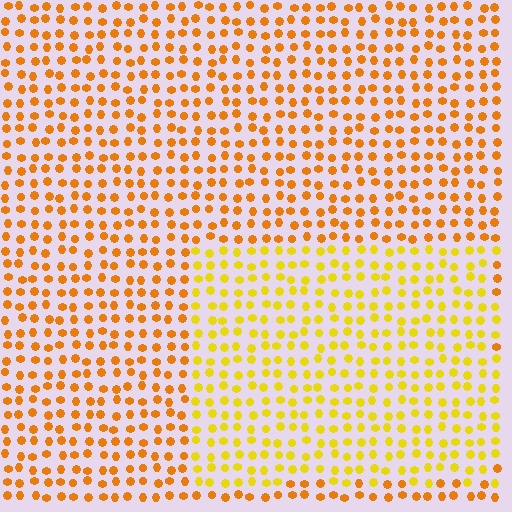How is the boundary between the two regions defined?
The boundary is defined purely by a slight shift in hue (about 26 degrees). Spacing, size, and orientation are identical on both sides.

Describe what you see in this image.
The image is filled with small orange elements in a uniform arrangement. A rectangle-shaped region is visible where the elements are tinted to a slightly different hue, forming a subtle color boundary.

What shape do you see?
I see a rectangle.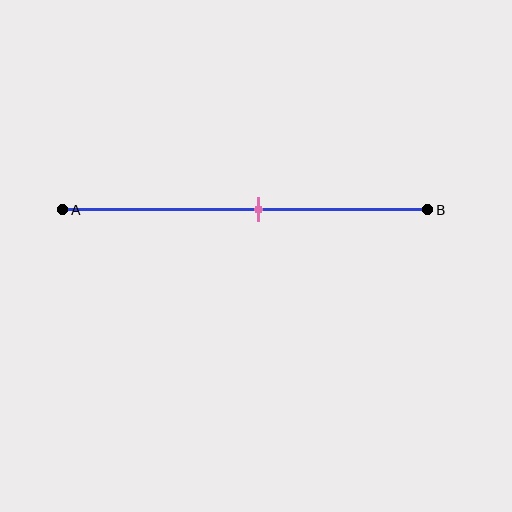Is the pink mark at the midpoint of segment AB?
No, the mark is at about 55% from A, not at the 50% midpoint.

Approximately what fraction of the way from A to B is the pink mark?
The pink mark is approximately 55% of the way from A to B.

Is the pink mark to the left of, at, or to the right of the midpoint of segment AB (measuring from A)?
The pink mark is to the right of the midpoint of segment AB.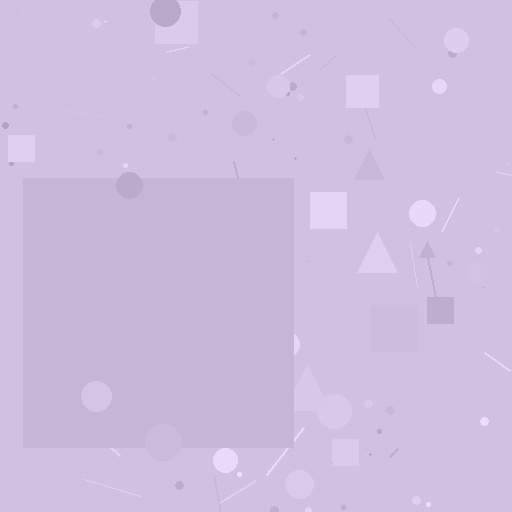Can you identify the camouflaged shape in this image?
The camouflaged shape is a square.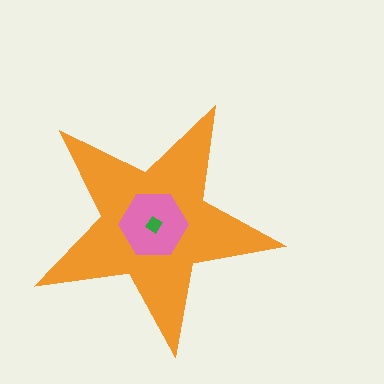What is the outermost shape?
The orange star.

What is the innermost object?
The green diamond.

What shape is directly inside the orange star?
The pink hexagon.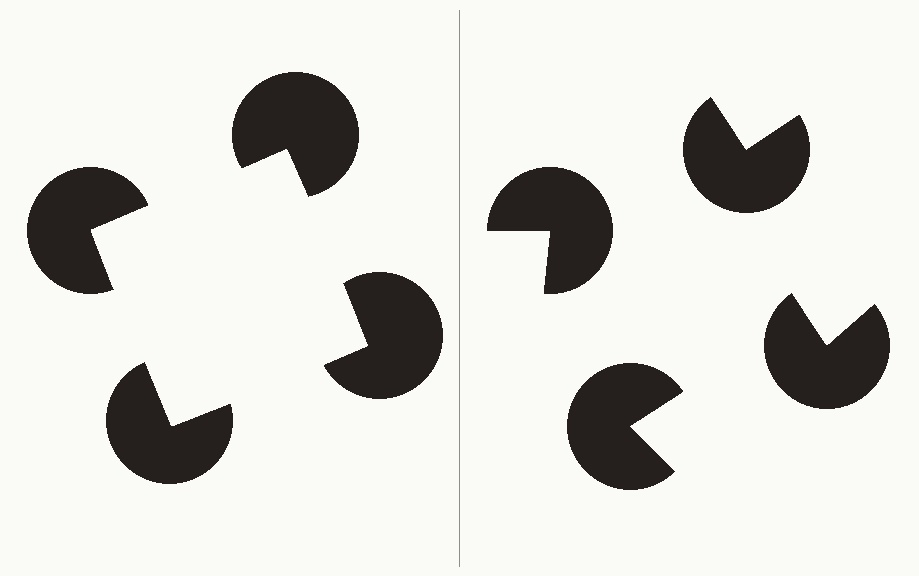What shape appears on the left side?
An illusory square.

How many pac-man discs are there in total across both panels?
8 — 4 on each side.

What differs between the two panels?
The pac-man discs are positioned identically on both sides; only the wedge orientations differ. On the left they align to a square; on the right they are misaligned.